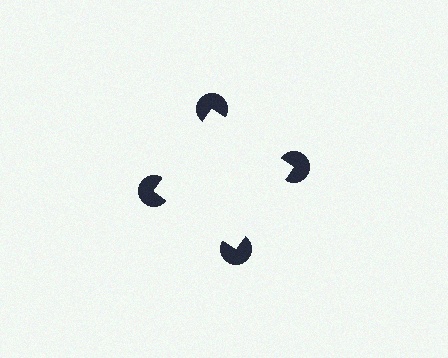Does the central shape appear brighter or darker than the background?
It typically appears slightly brighter than the background, even though no actual brightness change is drawn.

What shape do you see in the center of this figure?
An illusory square — its edges are inferred from the aligned wedge cuts in the pac-man discs, not physically drawn.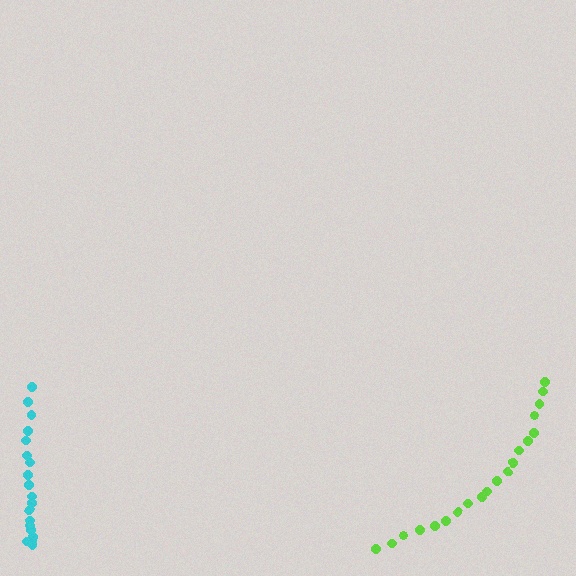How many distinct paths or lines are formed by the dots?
There are 2 distinct paths.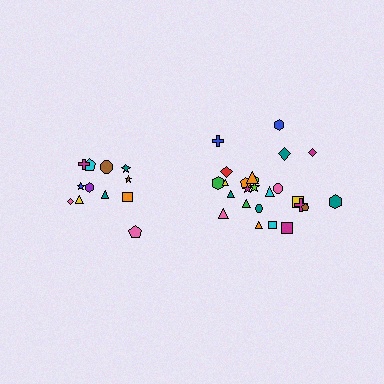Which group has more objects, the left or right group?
The right group.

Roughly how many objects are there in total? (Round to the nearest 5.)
Roughly 35 objects in total.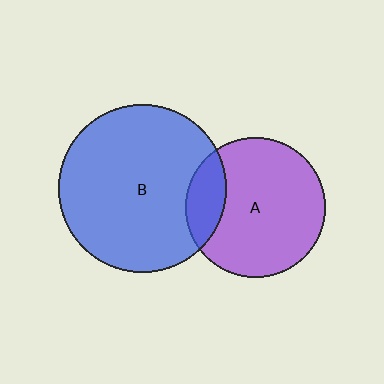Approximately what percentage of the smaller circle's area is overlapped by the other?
Approximately 20%.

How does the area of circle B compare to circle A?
Approximately 1.4 times.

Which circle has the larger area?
Circle B (blue).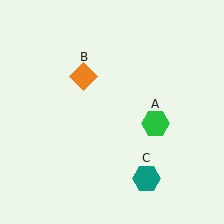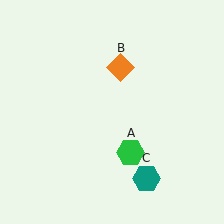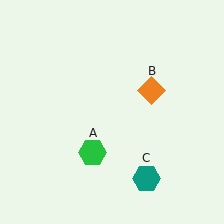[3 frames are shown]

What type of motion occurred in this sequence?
The green hexagon (object A), orange diamond (object B) rotated clockwise around the center of the scene.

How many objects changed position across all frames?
2 objects changed position: green hexagon (object A), orange diamond (object B).